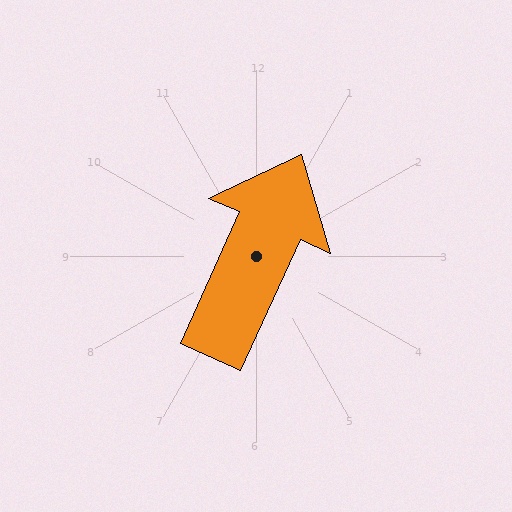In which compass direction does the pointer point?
Northeast.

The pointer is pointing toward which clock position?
Roughly 1 o'clock.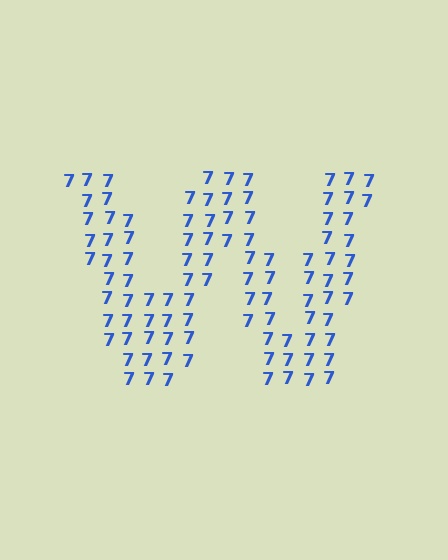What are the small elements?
The small elements are digit 7's.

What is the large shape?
The large shape is the letter W.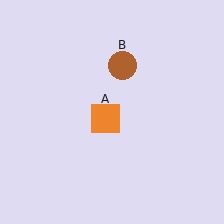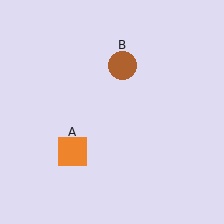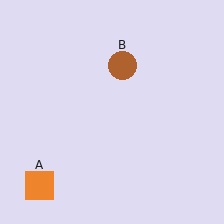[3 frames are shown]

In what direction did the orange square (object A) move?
The orange square (object A) moved down and to the left.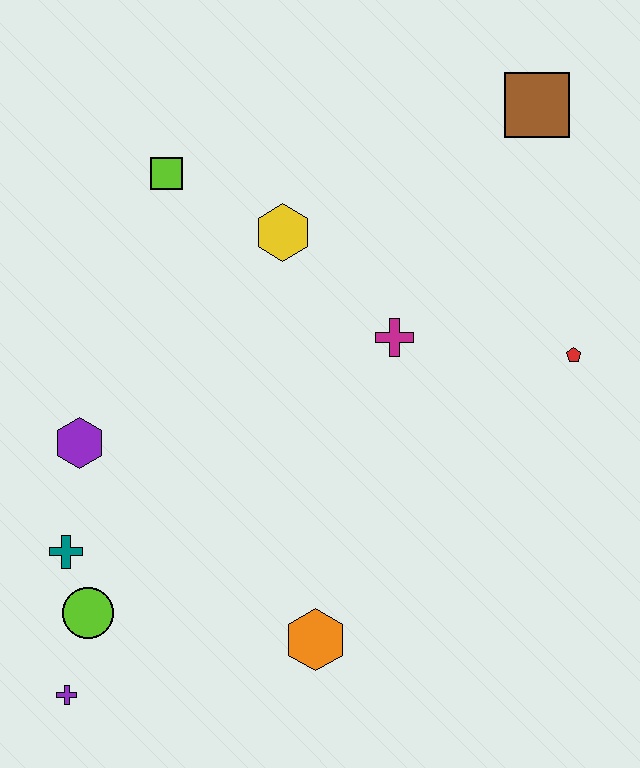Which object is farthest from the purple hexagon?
The brown square is farthest from the purple hexagon.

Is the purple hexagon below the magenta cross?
Yes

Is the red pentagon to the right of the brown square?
Yes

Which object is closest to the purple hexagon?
The teal cross is closest to the purple hexagon.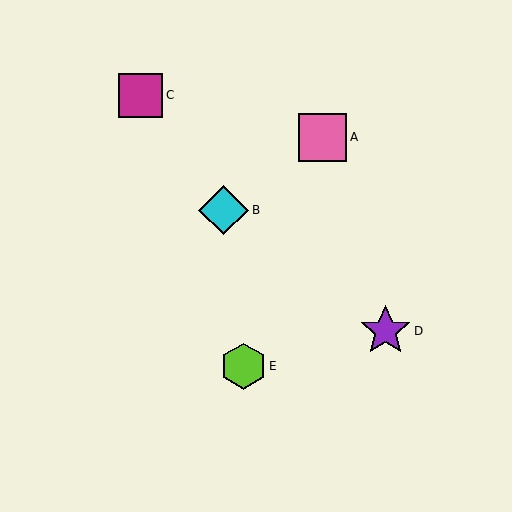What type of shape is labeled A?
Shape A is a pink square.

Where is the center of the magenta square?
The center of the magenta square is at (141, 95).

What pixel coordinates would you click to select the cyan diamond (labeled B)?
Click at (224, 210) to select the cyan diamond B.